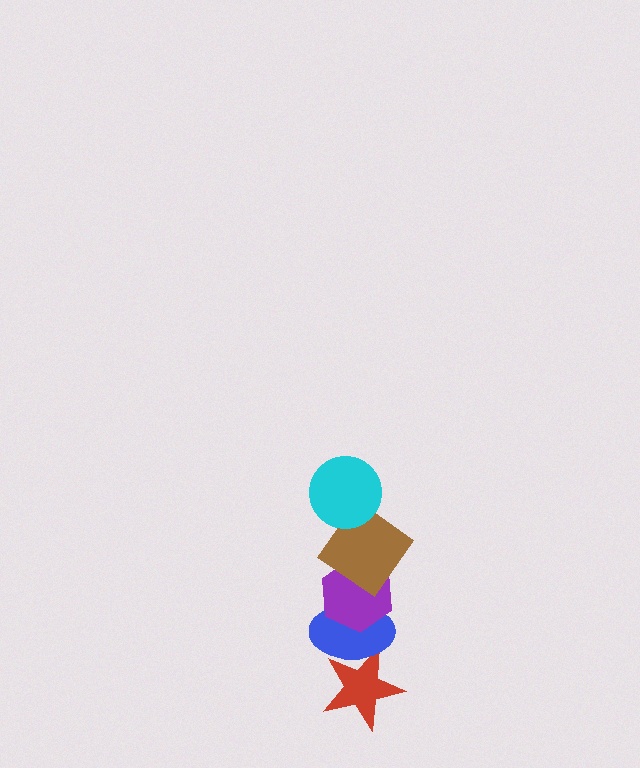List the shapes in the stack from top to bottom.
From top to bottom: the cyan circle, the brown diamond, the purple hexagon, the blue ellipse, the red star.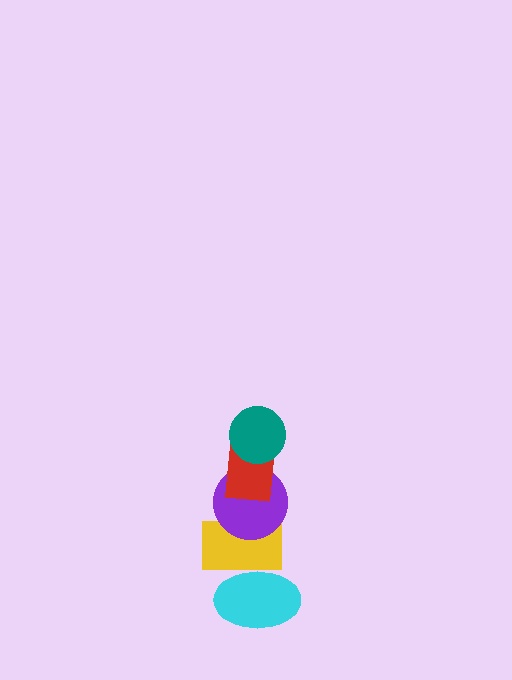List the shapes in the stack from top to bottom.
From top to bottom: the teal circle, the red rectangle, the purple circle, the yellow rectangle, the cyan ellipse.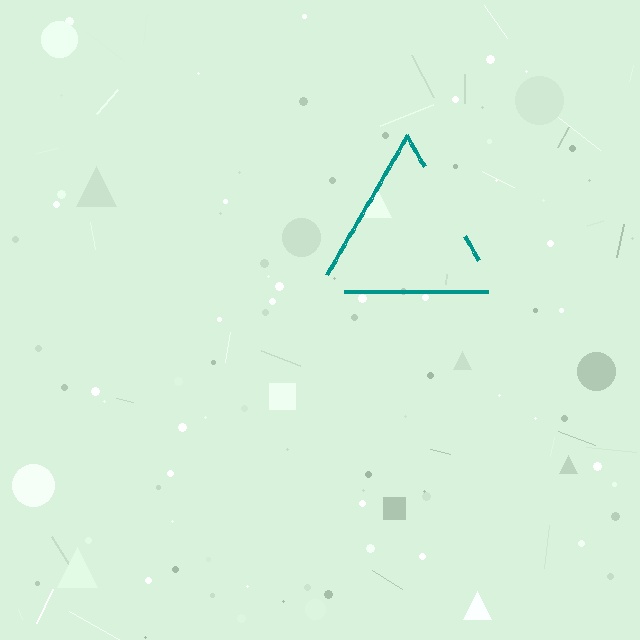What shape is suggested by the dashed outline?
The dashed outline suggests a triangle.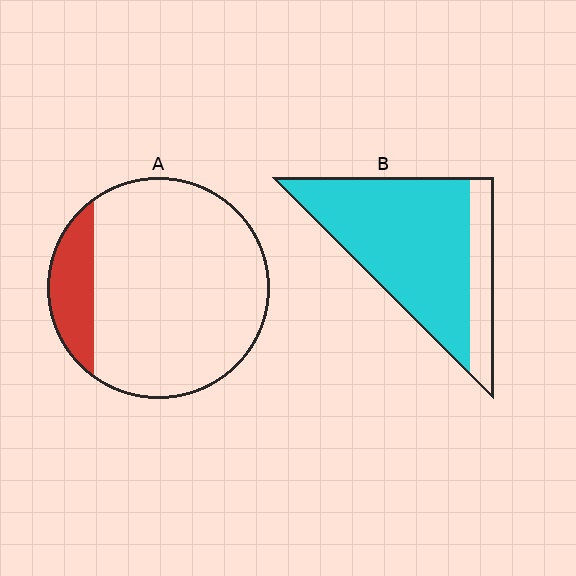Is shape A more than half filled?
No.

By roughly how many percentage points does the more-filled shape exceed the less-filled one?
By roughly 65 percentage points (B over A).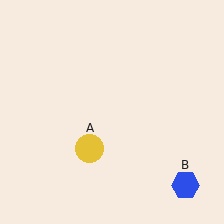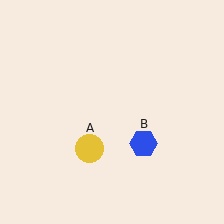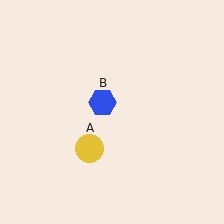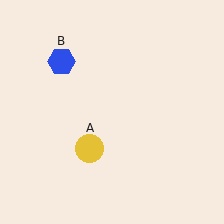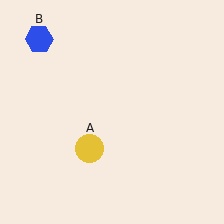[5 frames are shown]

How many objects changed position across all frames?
1 object changed position: blue hexagon (object B).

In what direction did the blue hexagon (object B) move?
The blue hexagon (object B) moved up and to the left.